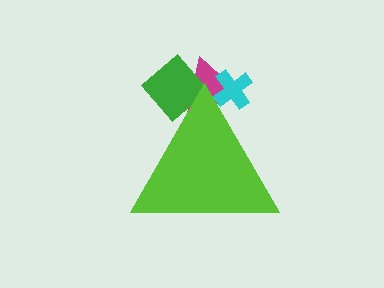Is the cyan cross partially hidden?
Yes, the cyan cross is partially hidden behind the lime triangle.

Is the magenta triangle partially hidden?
Yes, the magenta triangle is partially hidden behind the lime triangle.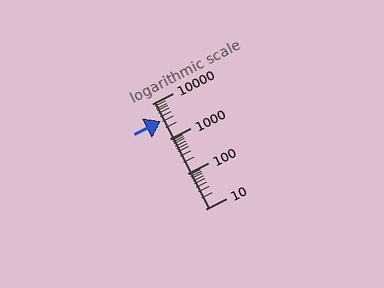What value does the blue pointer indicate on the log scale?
The pointer indicates approximately 3200.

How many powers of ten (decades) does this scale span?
The scale spans 3 decades, from 10 to 10000.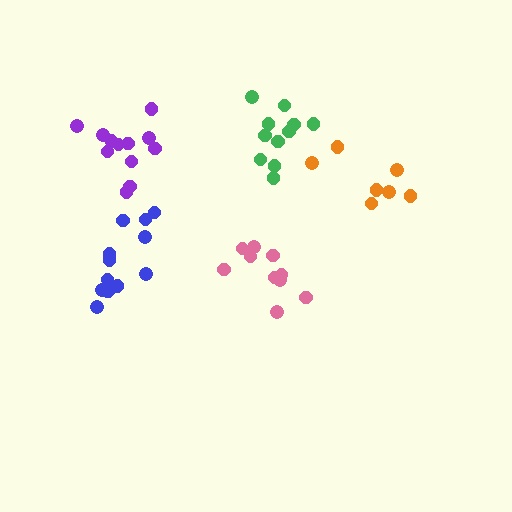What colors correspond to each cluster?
The clusters are colored: pink, orange, green, purple, blue.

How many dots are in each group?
Group 1: 10 dots, Group 2: 7 dots, Group 3: 11 dots, Group 4: 12 dots, Group 5: 12 dots (52 total).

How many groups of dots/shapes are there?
There are 5 groups.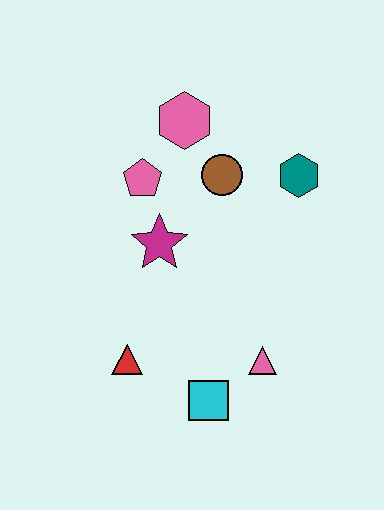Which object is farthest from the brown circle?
The cyan square is farthest from the brown circle.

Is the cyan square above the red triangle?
No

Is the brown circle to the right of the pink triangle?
No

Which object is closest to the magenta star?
The pink pentagon is closest to the magenta star.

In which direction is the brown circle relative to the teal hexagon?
The brown circle is to the left of the teal hexagon.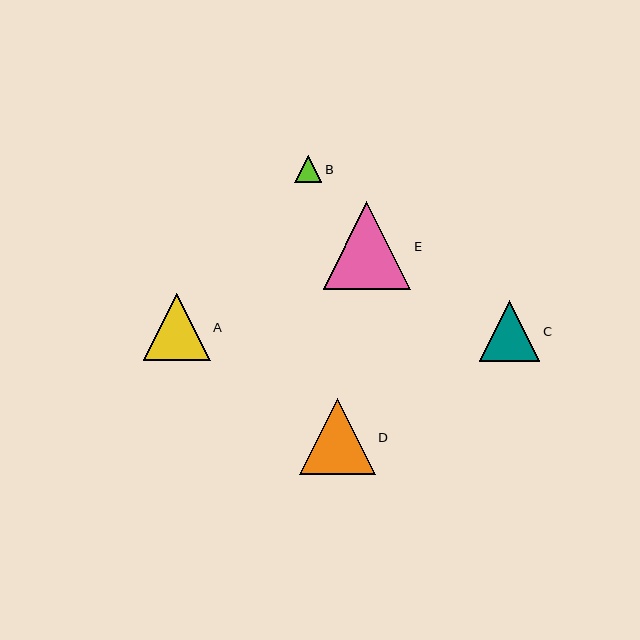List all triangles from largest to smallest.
From largest to smallest: E, D, A, C, B.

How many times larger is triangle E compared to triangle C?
Triangle E is approximately 1.5 times the size of triangle C.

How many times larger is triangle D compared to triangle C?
Triangle D is approximately 1.3 times the size of triangle C.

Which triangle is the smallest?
Triangle B is the smallest with a size of approximately 27 pixels.